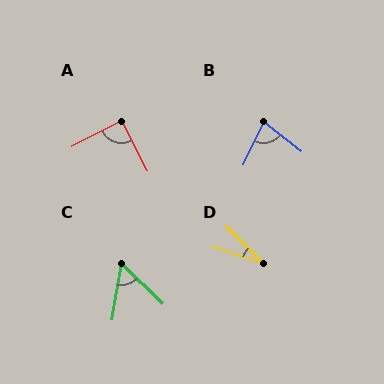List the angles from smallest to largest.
D (26°), C (55°), B (77°), A (90°).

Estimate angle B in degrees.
Approximately 77 degrees.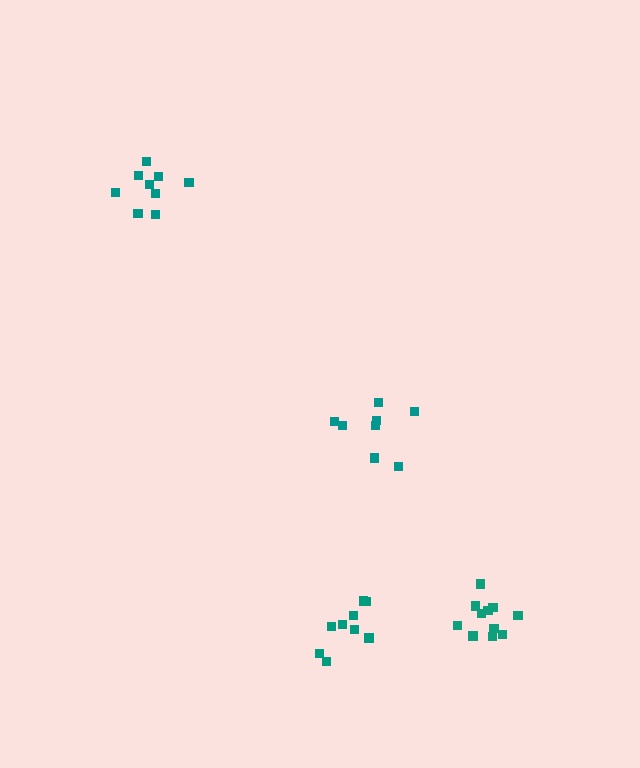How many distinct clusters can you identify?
There are 4 distinct clusters.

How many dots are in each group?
Group 1: 9 dots, Group 2: 9 dots, Group 3: 11 dots, Group 4: 8 dots (37 total).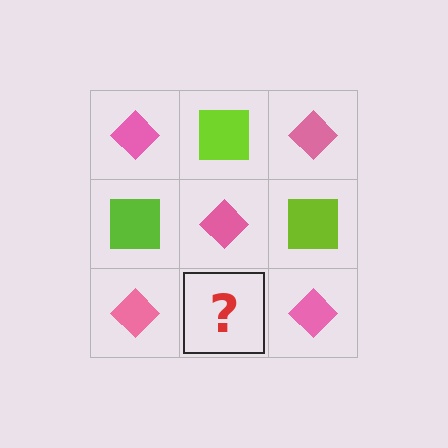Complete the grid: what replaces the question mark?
The question mark should be replaced with a lime square.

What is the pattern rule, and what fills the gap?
The rule is that it alternates pink diamond and lime square in a checkerboard pattern. The gap should be filled with a lime square.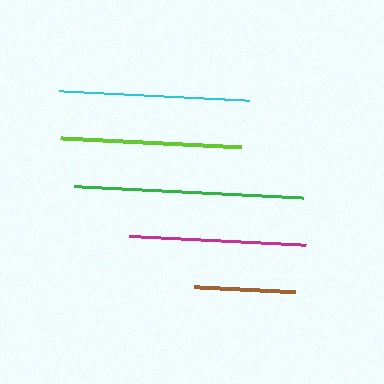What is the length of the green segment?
The green segment is approximately 230 pixels long.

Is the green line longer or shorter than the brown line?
The green line is longer than the brown line.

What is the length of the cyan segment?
The cyan segment is approximately 191 pixels long.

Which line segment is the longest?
The green line is the longest at approximately 230 pixels.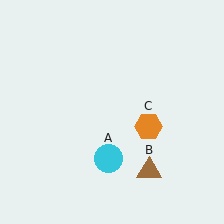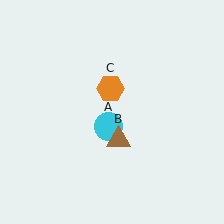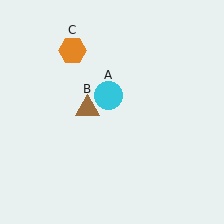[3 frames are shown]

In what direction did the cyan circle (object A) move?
The cyan circle (object A) moved up.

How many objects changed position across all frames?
3 objects changed position: cyan circle (object A), brown triangle (object B), orange hexagon (object C).